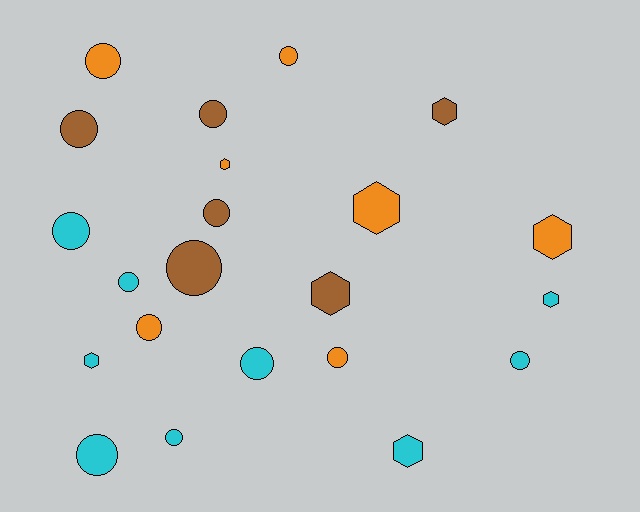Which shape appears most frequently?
Circle, with 14 objects.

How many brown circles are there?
There are 4 brown circles.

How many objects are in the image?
There are 22 objects.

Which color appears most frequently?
Cyan, with 9 objects.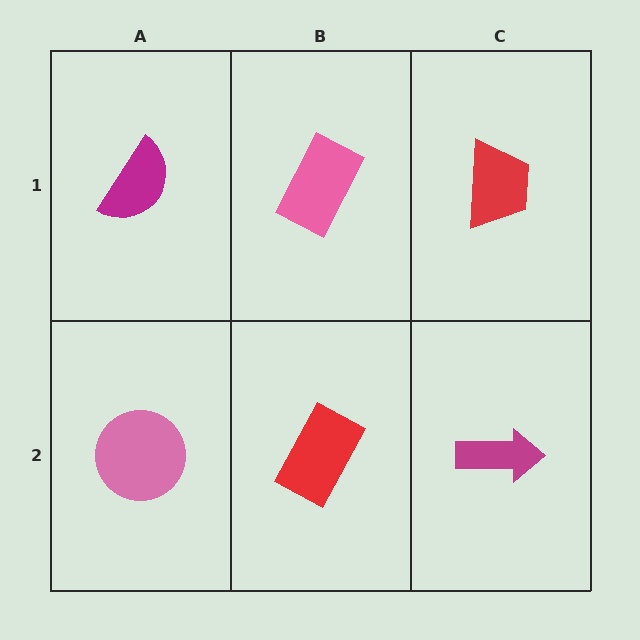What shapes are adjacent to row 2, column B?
A pink rectangle (row 1, column B), a pink circle (row 2, column A), a magenta arrow (row 2, column C).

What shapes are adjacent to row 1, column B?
A red rectangle (row 2, column B), a magenta semicircle (row 1, column A), a red trapezoid (row 1, column C).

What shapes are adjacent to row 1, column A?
A pink circle (row 2, column A), a pink rectangle (row 1, column B).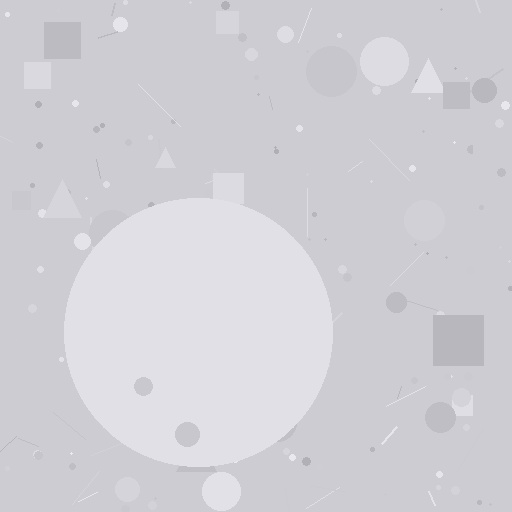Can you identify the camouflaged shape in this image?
The camouflaged shape is a circle.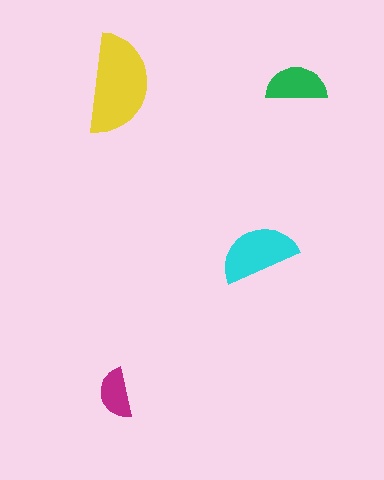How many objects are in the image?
There are 4 objects in the image.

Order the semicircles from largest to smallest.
the yellow one, the cyan one, the green one, the magenta one.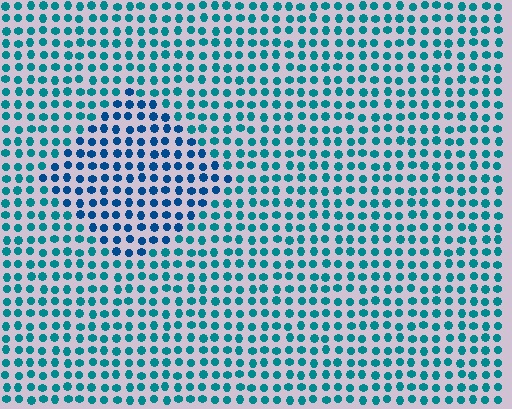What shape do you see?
I see a diamond.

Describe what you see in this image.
The image is filled with small teal elements in a uniform arrangement. A diamond-shaped region is visible where the elements are tinted to a slightly different hue, forming a subtle color boundary.